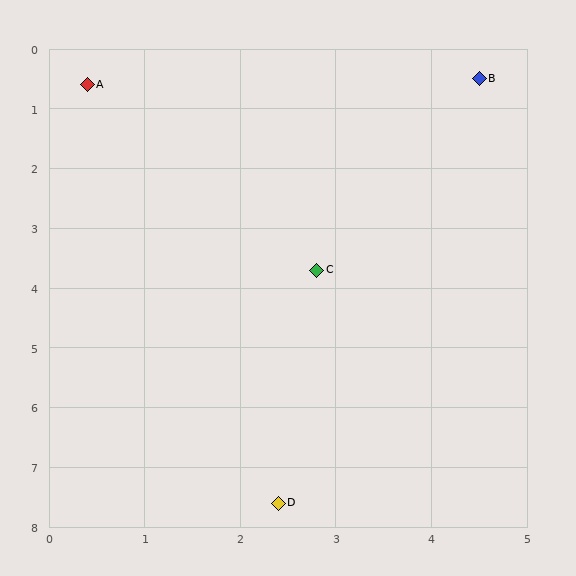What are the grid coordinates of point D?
Point D is at approximately (2.4, 7.6).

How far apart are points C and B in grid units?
Points C and B are about 3.6 grid units apart.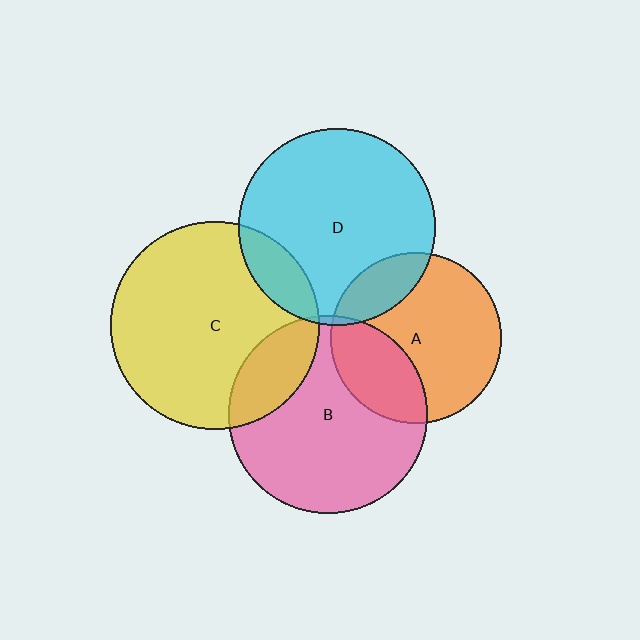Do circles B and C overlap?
Yes.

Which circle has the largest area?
Circle C (yellow).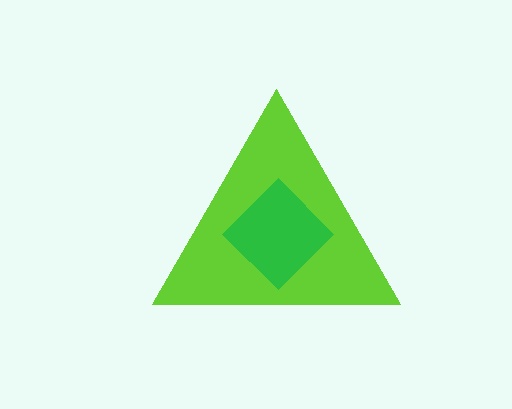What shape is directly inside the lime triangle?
The green diamond.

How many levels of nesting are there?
2.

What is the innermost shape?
The green diamond.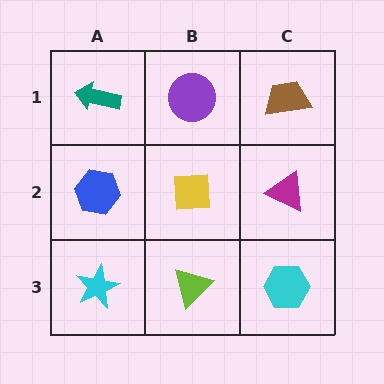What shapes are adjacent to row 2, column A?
A teal arrow (row 1, column A), a cyan star (row 3, column A), a yellow square (row 2, column B).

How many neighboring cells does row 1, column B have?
3.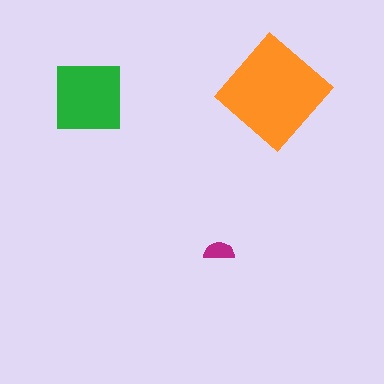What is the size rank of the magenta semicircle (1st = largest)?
3rd.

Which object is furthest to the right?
The orange diamond is rightmost.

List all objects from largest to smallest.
The orange diamond, the green square, the magenta semicircle.